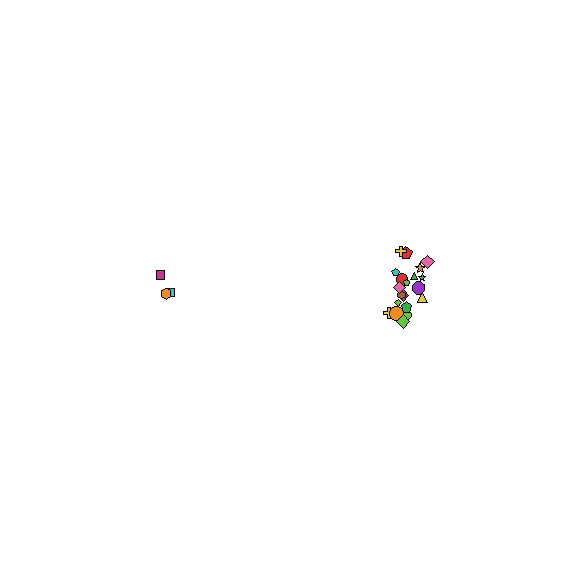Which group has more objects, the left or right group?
The right group.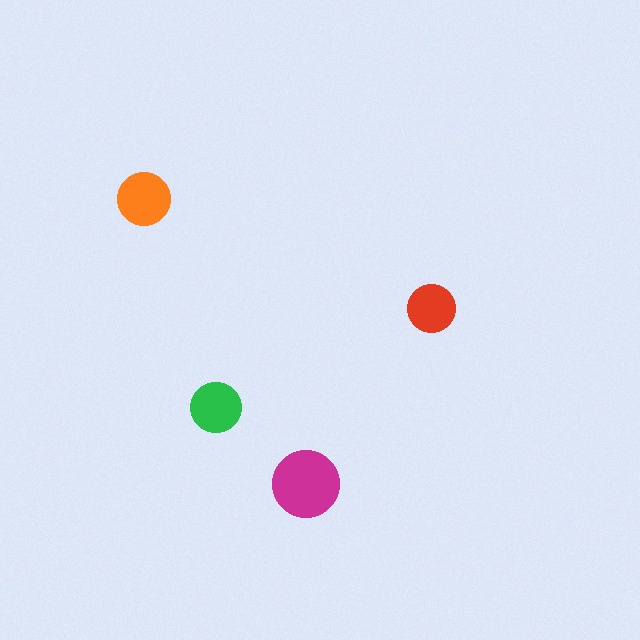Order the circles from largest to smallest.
the magenta one, the orange one, the green one, the red one.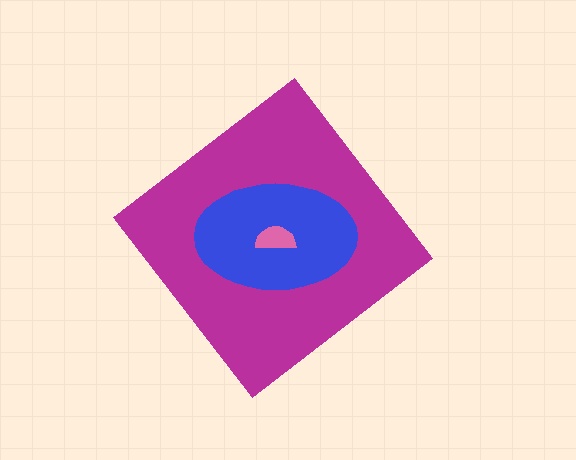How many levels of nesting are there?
3.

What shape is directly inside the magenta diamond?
The blue ellipse.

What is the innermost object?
The pink semicircle.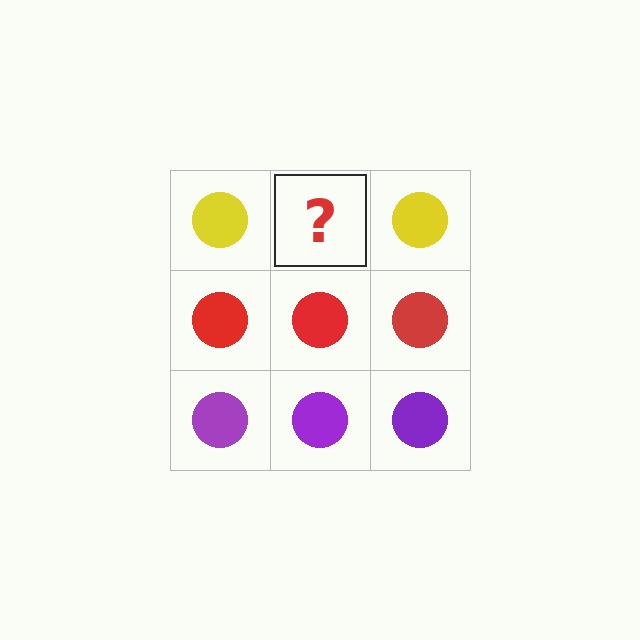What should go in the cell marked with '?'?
The missing cell should contain a yellow circle.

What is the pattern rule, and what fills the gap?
The rule is that each row has a consistent color. The gap should be filled with a yellow circle.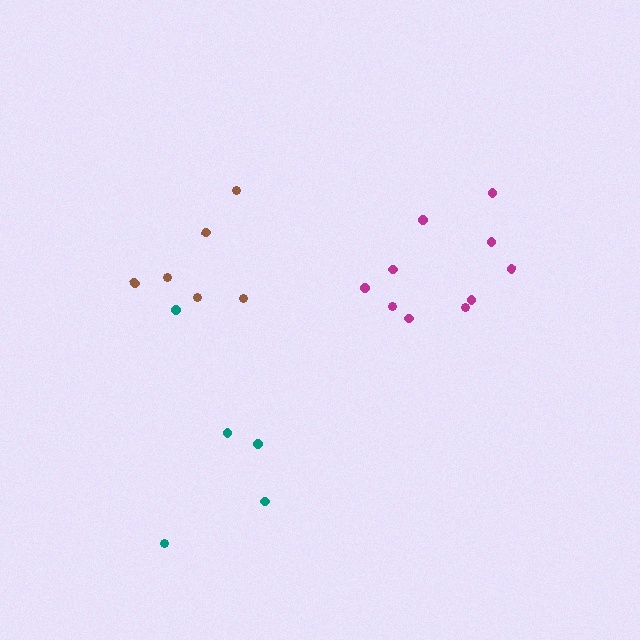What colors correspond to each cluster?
The clusters are colored: brown, magenta, teal.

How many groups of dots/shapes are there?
There are 3 groups.